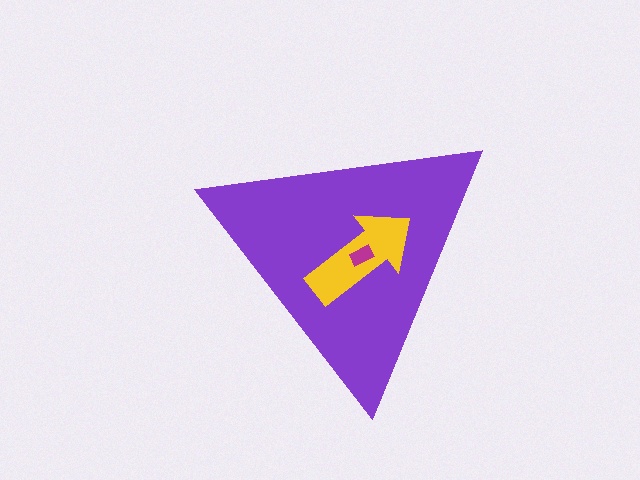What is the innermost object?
The magenta rectangle.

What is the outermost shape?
The purple triangle.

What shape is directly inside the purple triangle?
The yellow arrow.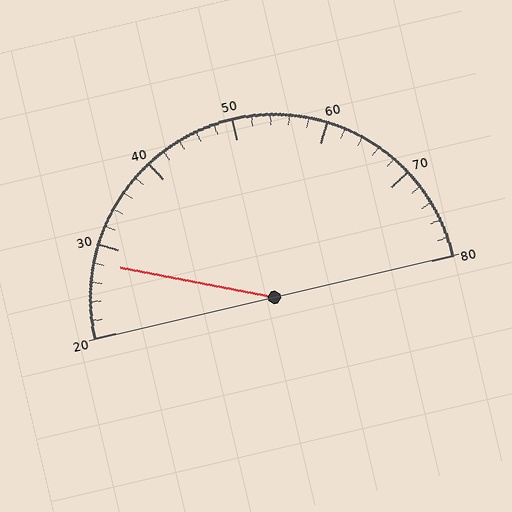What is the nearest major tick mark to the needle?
The nearest major tick mark is 30.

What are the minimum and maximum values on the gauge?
The gauge ranges from 20 to 80.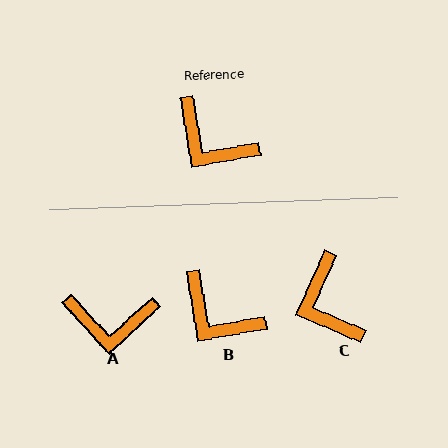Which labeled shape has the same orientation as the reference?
B.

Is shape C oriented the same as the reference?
No, it is off by about 33 degrees.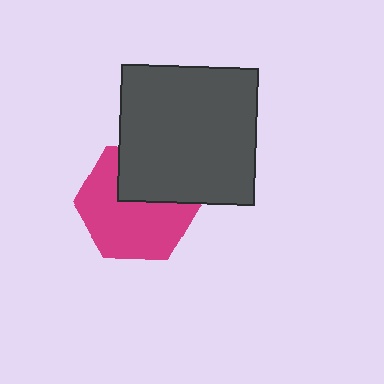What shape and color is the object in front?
The object in front is a dark gray square.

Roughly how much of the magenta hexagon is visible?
Most of it is visible (roughly 66%).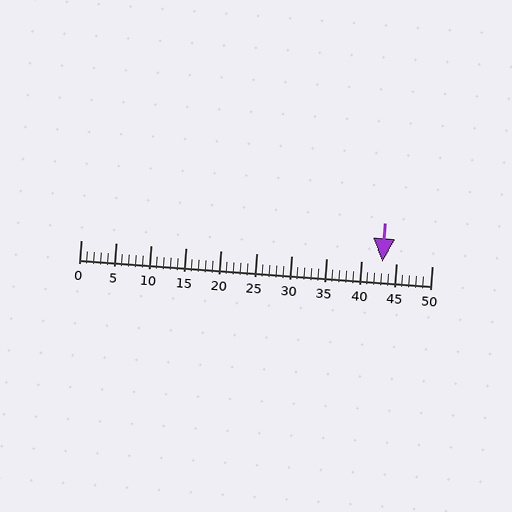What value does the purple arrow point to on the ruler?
The purple arrow points to approximately 43.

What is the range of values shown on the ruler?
The ruler shows values from 0 to 50.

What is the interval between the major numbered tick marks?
The major tick marks are spaced 5 units apart.